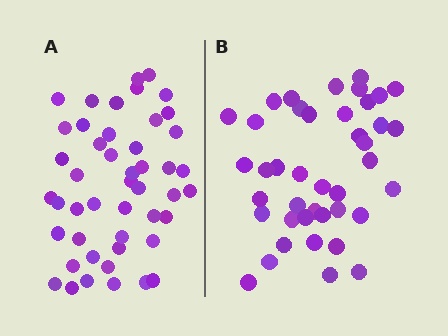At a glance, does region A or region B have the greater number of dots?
Region A (the left region) has more dots.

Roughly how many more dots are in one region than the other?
Region A has about 6 more dots than region B.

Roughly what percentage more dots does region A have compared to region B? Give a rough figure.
About 15% more.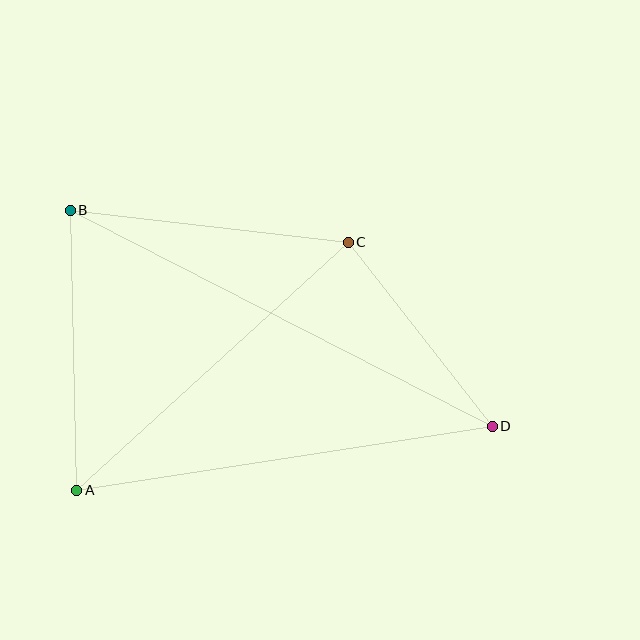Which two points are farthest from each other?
Points B and D are farthest from each other.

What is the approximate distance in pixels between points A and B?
The distance between A and B is approximately 280 pixels.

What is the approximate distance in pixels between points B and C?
The distance between B and C is approximately 280 pixels.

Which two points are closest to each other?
Points C and D are closest to each other.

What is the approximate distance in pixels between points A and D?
The distance between A and D is approximately 420 pixels.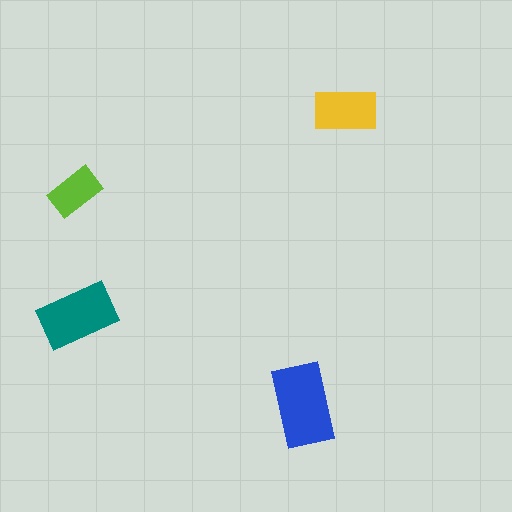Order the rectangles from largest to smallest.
the blue one, the teal one, the yellow one, the lime one.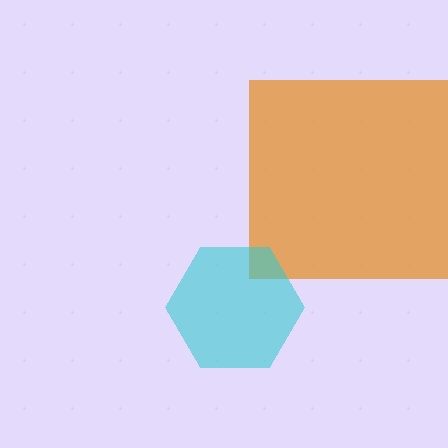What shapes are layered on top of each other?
The layered shapes are: an orange square, a cyan hexagon.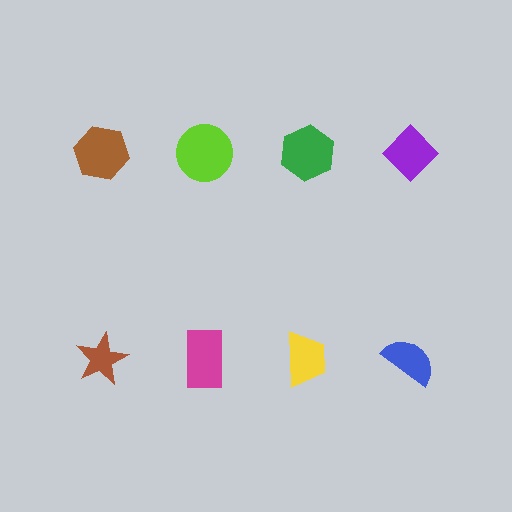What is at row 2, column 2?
A magenta rectangle.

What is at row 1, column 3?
A green hexagon.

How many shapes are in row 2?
4 shapes.